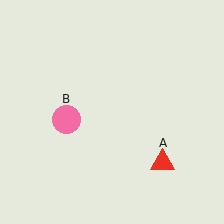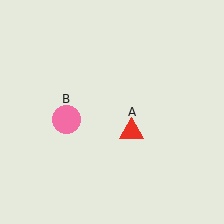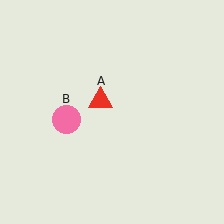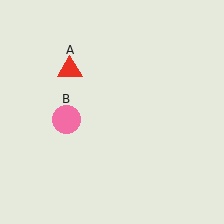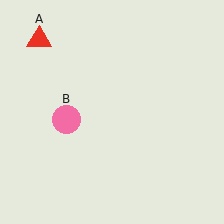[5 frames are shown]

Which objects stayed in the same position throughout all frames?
Pink circle (object B) remained stationary.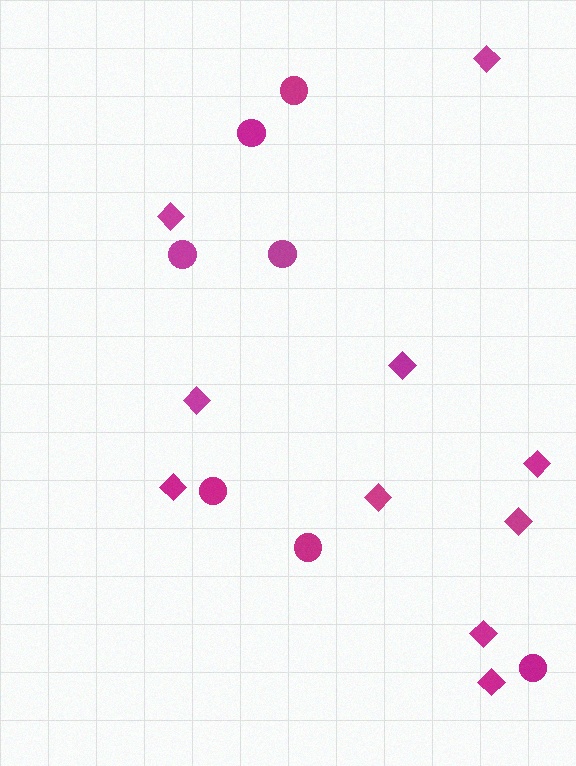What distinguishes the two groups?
There are 2 groups: one group of circles (7) and one group of diamonds (10).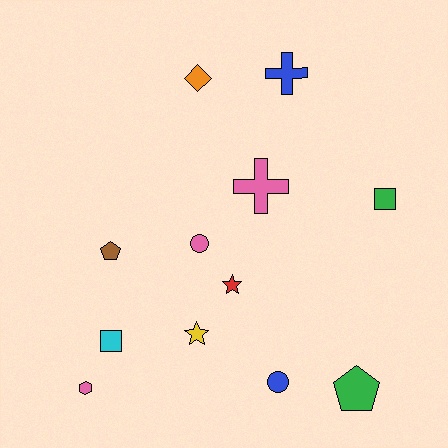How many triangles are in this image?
There are no triangles.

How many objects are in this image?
There are 12 objects.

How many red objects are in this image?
There is 1 red object.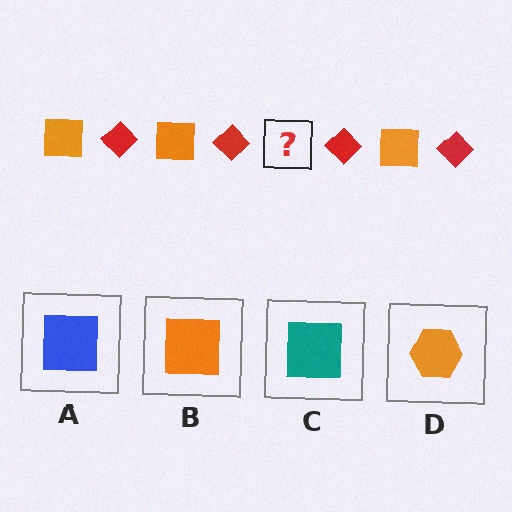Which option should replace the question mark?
Option B.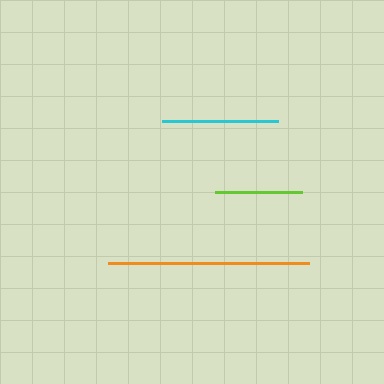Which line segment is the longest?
The orange line is the longest at approximately 201 pixels.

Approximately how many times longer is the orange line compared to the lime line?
The orange line is approximately 2.3 times the length of the lime line.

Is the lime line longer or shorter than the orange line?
The orange line is longer than the lime line.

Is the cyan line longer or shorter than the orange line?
The orange line is longer than the cyan line.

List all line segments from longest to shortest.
From longest to shortest: orange, cyan, lime.